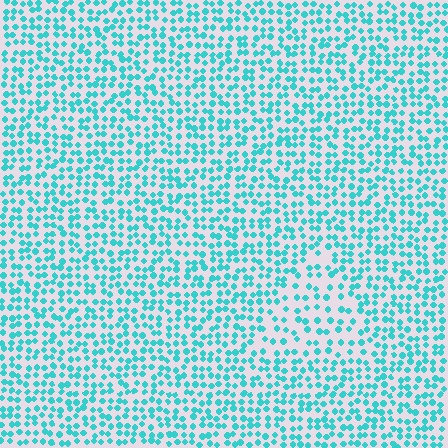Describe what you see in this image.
The image contains small cyan elements arranged at two different densities. A triangle-shaped region is visible where the elements are less densely packed than the surrounding area.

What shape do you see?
I see a triangle.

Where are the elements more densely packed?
The elements are more densely packed outside the triangle boundary.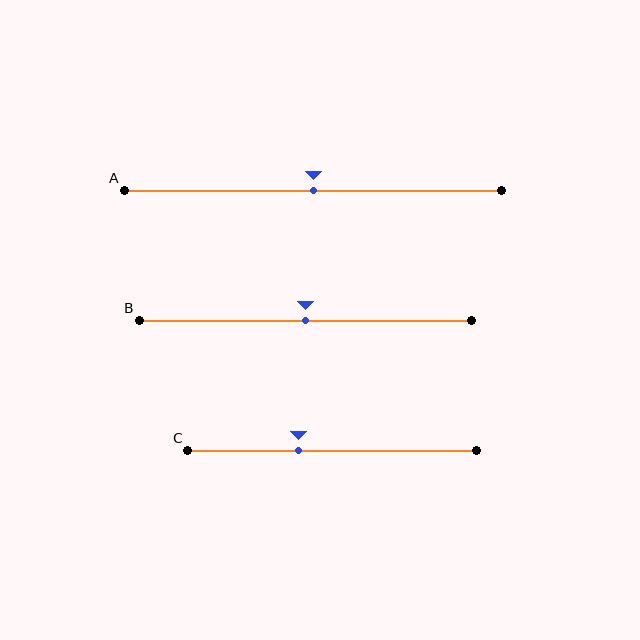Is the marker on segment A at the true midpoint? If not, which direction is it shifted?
Yes, the marker on segment A is at the true midpoint.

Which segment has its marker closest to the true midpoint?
Segment A has its marker closest to the true midpoint.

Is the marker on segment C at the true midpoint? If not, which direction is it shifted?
No, the marker on segment C is shifted to the left by about 11% of the segment length.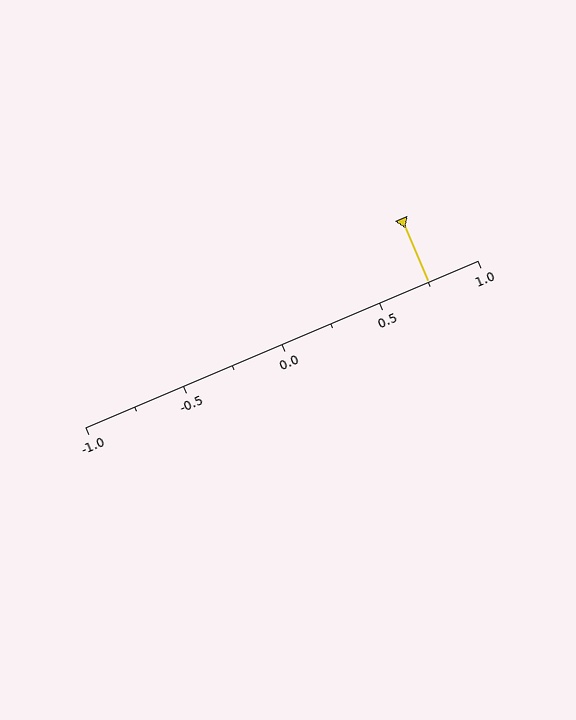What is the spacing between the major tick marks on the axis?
The major ticks are spaced 0.5 apart.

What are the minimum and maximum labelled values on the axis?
The axis runs from -1.0 to 1.0.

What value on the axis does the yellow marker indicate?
The marker indicates approximately 0.75.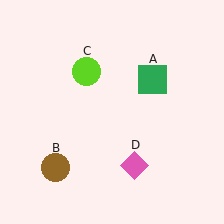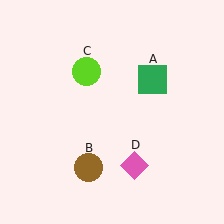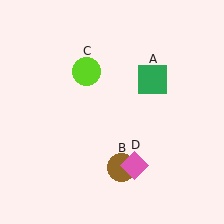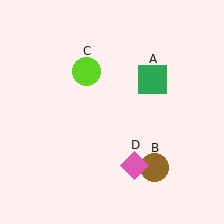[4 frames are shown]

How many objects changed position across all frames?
1 object changed position: brown circle (object B).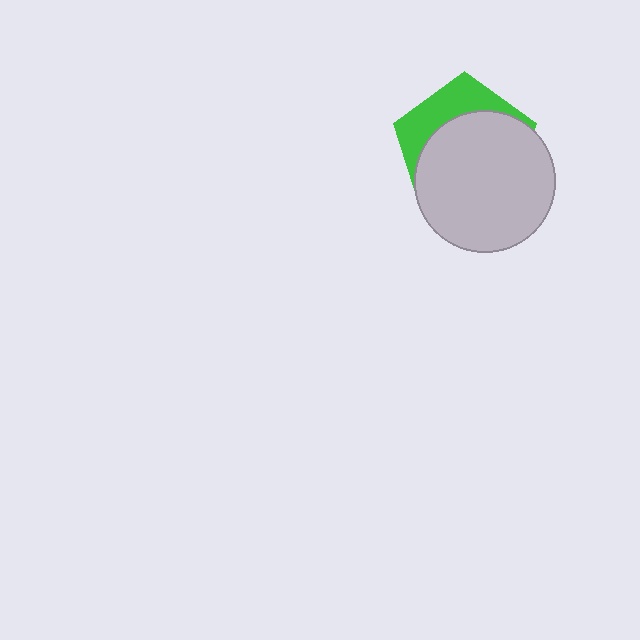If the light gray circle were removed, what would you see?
You would see the complete green pentagon.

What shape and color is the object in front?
The object in front is a light gray circle.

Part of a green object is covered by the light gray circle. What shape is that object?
It is a pentagon.